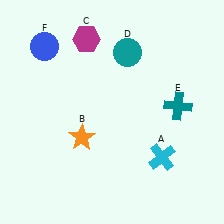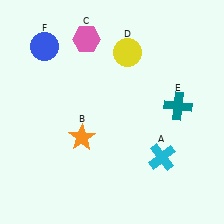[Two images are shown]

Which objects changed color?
C changed from magenta to pink. D changed from teal to yellow.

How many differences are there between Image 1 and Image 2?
There are 2 differences between the two images.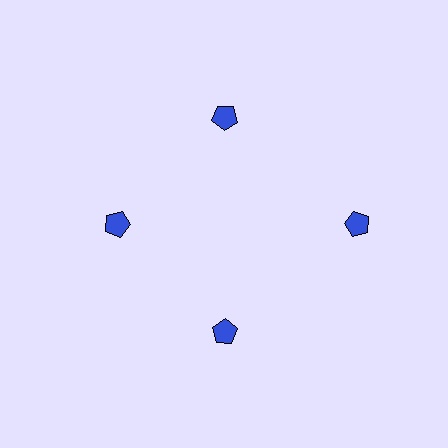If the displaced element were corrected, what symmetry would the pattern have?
It would have 4-fold rotational symmetry — the pattern would map onto itself every 90 degrees.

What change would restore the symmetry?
The symmetry would be restored by moving it inward, back onto the ring so that all 4 pentagons sit at equal angles and equal distance from the center.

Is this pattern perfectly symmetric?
No. The 4 blue pentagons are arranged in a ring, but one element near the 3 o'clock position is pushed outward from the center, breaking the 4-fold rotational symmetry.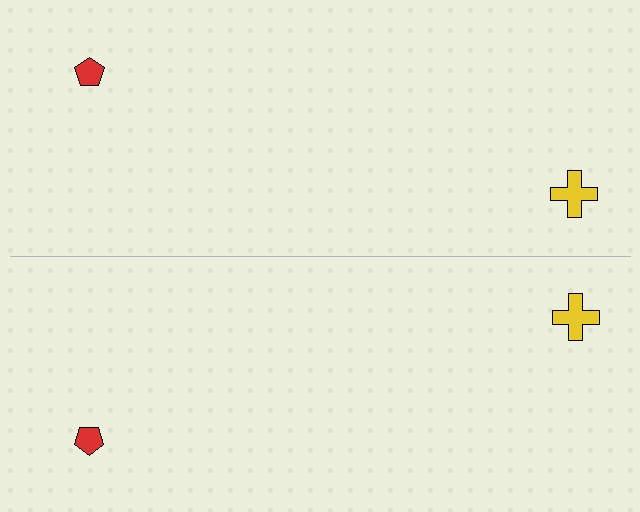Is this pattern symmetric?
Yes, this pattern has bilateral (reflection) symmetry.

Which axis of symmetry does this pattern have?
The pattern has a horizontal axis of symmetry running through the center of the image.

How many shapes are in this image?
There are 4 shapes in this image.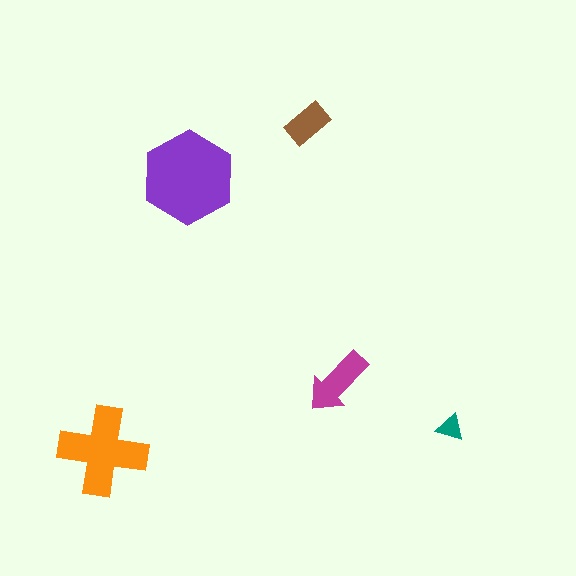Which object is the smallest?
The teal triangle.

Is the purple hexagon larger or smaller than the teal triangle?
Larger.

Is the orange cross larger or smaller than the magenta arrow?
Larger.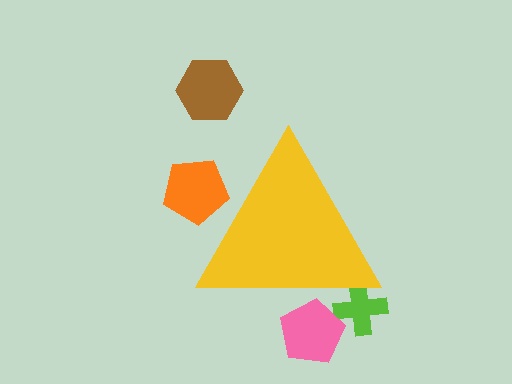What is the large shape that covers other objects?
A yellow triangle.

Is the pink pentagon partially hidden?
Yes, the pink pentagon is partially hidden behind the yellow triangle.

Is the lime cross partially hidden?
Yes, the lime cross is partially hidden behind the yellow triangle.